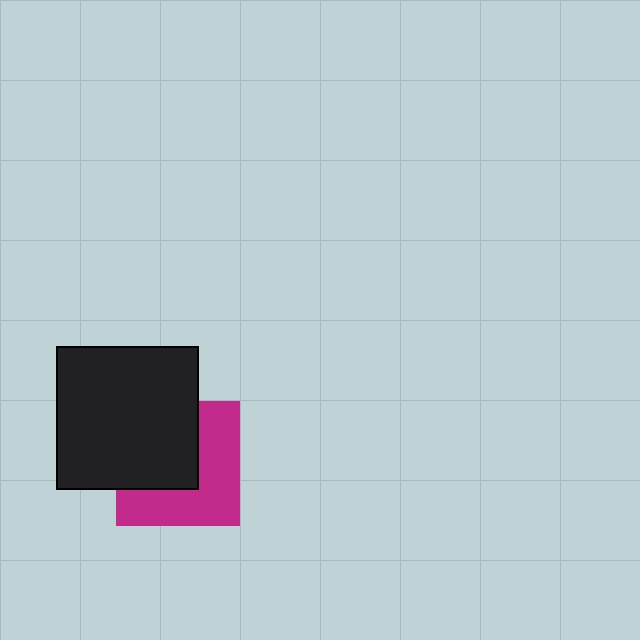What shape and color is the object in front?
The object in front is a black square.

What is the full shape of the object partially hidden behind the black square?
The partially hidden object is a magenta square.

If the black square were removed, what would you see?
You would see the complete magenta square.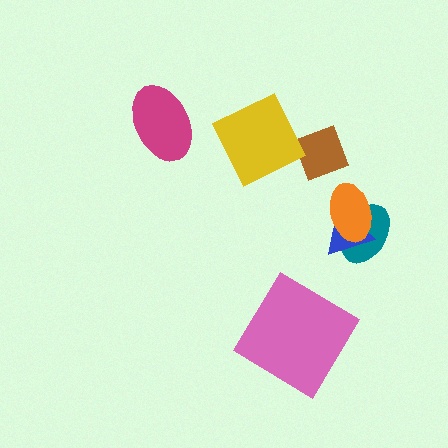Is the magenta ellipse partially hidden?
No, no other shape covers it.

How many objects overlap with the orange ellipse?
2 objects overlap with the orange ellipse.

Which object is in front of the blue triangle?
The orange ellipse is in front of the blue triangle.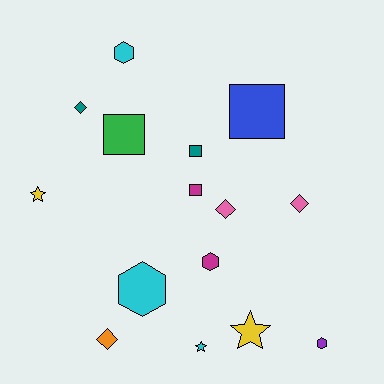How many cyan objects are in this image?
There are 3 cyan objects.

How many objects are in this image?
There are 15 objects.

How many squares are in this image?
There are 4 squares.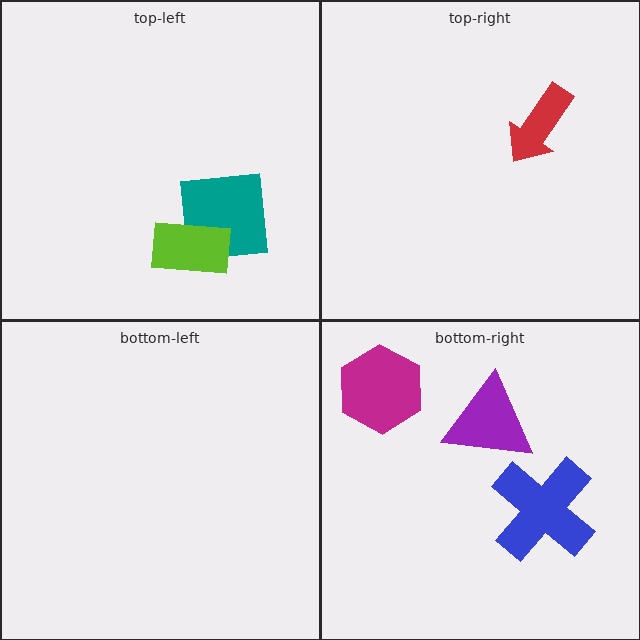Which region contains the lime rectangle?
The top-left region.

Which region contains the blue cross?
The bottom-right region.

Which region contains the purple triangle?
The bottom-right region.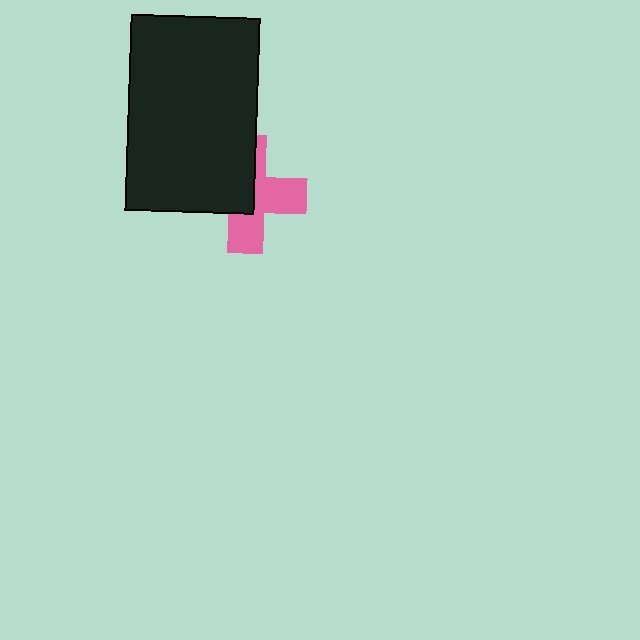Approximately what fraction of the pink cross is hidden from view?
Roughly 49% of the pink cross is hidden behind the black rectangle.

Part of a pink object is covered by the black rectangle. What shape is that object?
It is a cross.